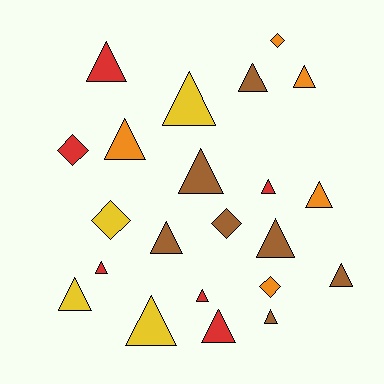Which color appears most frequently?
Brown, with 7 objects.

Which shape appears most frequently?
Triangle, with 17 objects.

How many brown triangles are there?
There are 6 brown triangles.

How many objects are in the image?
There are 22 objects.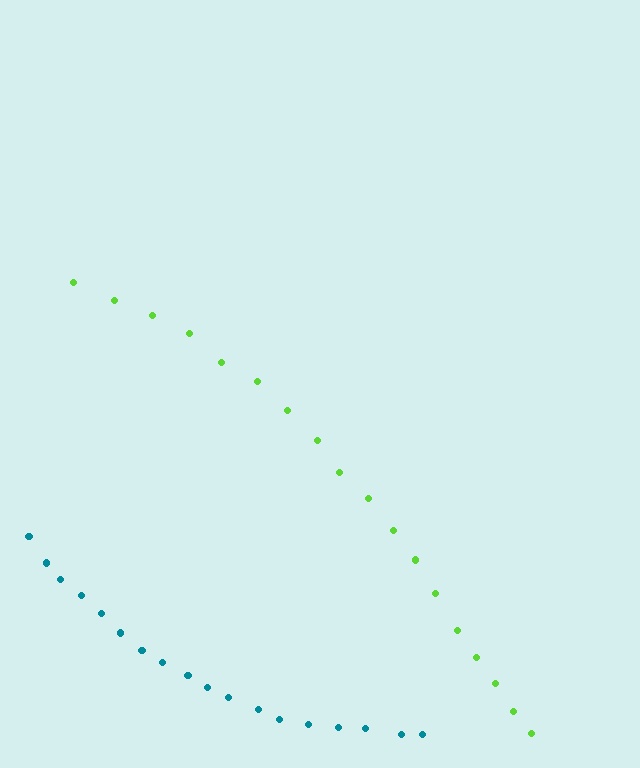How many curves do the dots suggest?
There are 2 distinct paths.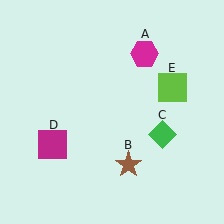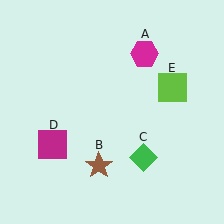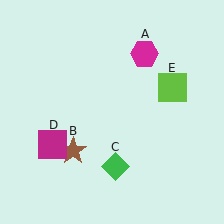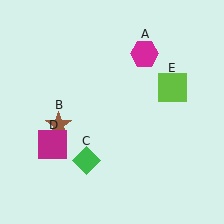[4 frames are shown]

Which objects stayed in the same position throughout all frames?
Magenta hexagon (object A) and magenta square (object D) and lime square (object E) remained stationary.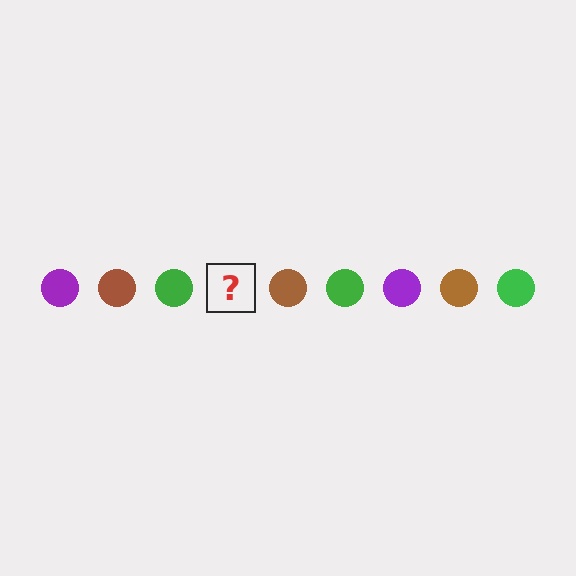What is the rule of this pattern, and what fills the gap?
The rule is that the pattern cycles through purple, brown, green circles. The gap should be filled with a purple circle.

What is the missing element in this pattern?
The missing element is a purple circle.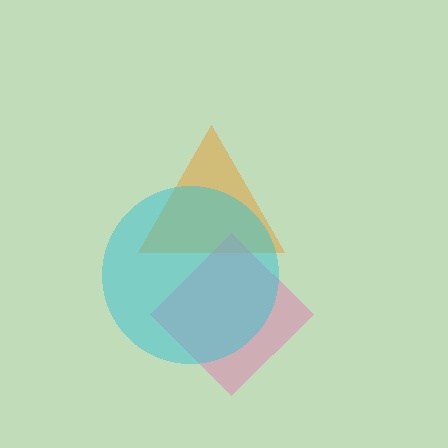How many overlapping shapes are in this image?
There are 3 overlapping shapes in the image.